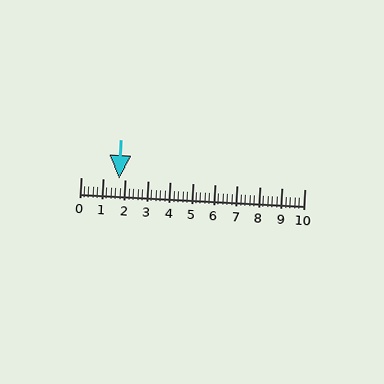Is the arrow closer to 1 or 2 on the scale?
The arrow is closer to 2.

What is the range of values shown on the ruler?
The ruler shows values from 0 to 10.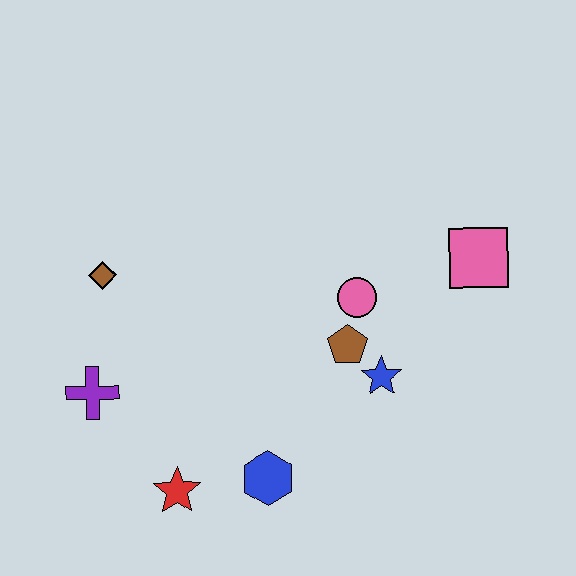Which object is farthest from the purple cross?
The pink square is farthest from the purple cross.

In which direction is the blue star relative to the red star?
The blue star is to the right of the red star.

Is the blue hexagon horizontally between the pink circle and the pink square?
No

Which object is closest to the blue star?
The brown pentagon is closest to the blue star.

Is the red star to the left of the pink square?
Yes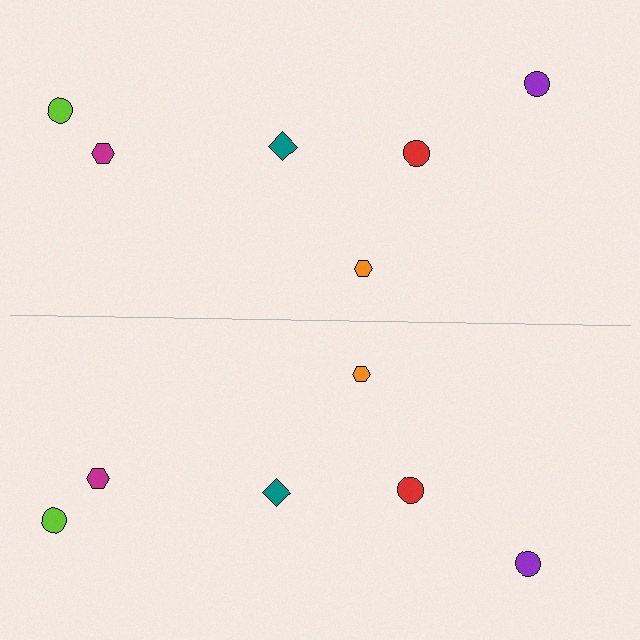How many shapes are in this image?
There are 12 shapes in this image.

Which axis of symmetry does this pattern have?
The pattern has a horizontal axis of symmetry running through the center of the image.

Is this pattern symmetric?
Yes, this pattern has bilateral (reflection) symmetry.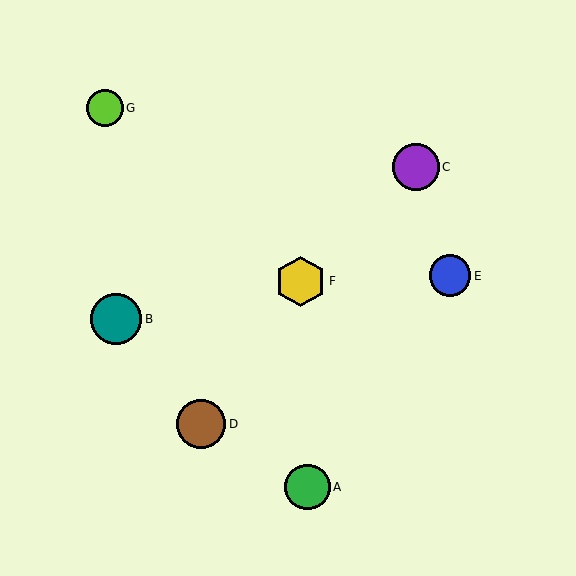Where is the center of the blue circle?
The center of the blue circle is at (450, 276).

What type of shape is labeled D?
Shape D is a brown circle.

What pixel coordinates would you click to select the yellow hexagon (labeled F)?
Click at (301, 281) to select the yellow hexagon F.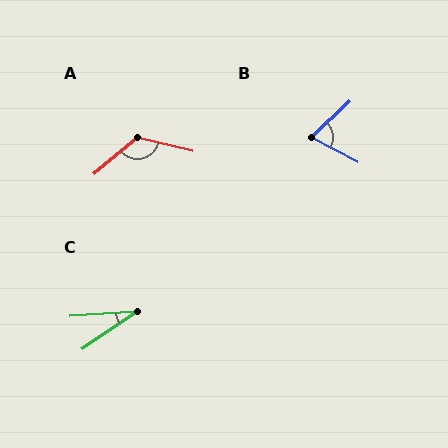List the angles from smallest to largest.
C (31°), B (71°), A (126°).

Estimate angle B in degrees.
Approximately 71 degrees.